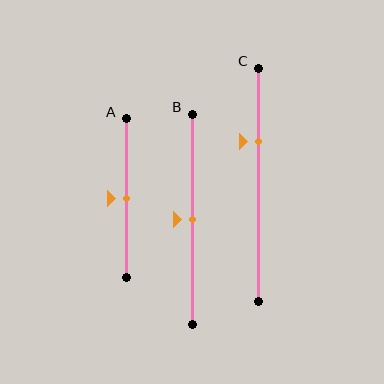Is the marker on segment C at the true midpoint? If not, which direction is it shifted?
No, the marker on segment C is shifted upward by about 18% of the segment length.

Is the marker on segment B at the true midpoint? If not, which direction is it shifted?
Yes, the marker on segment B is at the true midpoint.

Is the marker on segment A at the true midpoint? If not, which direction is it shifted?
Yes, the marker on segment A is at the true midpoint.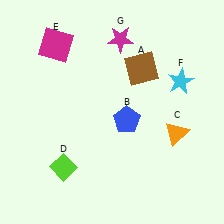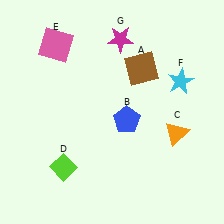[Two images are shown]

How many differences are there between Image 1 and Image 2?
There is 1 difference between the two images.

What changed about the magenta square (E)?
In Image 1, E is magenta. In Image 2, it changed to pink.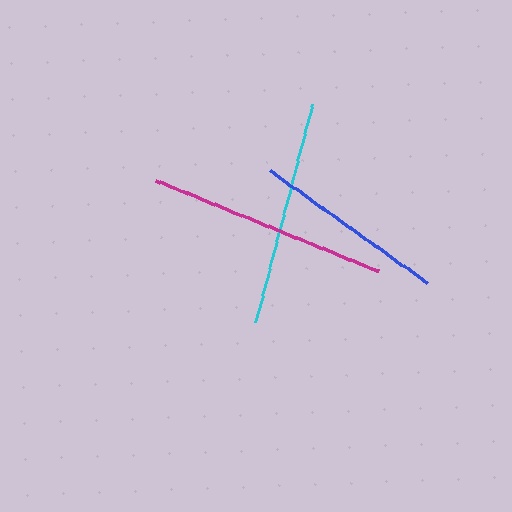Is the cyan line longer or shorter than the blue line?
The cyan line is longer than the blue line.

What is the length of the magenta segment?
The magenta segment is approximately 241 pixels long.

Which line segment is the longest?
The magenta line is the longest at approximately 241 pixels.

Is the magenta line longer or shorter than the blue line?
The magenta line is longer than the blue line.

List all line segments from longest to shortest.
From longest to shortest: magenta, cyan, blue.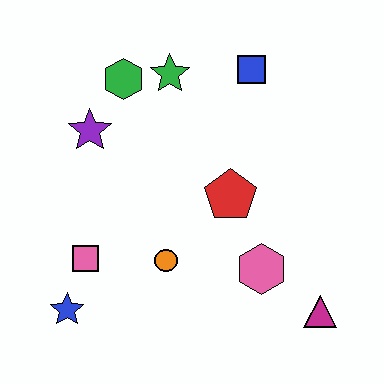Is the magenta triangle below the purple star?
Yes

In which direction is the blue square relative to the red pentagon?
The blue square is above the red pentagon.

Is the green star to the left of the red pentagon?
Yes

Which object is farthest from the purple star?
The magenta triangle is farthest from the purple star.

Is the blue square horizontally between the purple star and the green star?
No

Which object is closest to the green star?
The green hexagon is closest to the green star.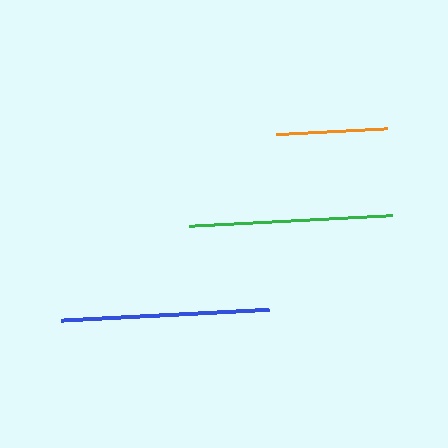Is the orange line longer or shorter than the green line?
The green line is longer than the orange line.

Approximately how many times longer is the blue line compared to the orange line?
The blue line is approximately 1.9 times the length of the orange line.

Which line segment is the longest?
The blue line is the longest at approximately 208 pixels.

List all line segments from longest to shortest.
From longest to shortest: blue, green, orange.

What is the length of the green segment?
The green segment is approximately 204 pixels long.